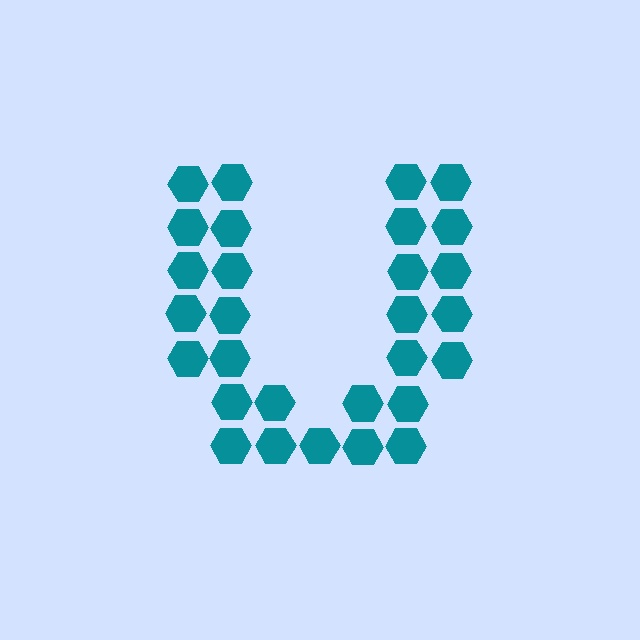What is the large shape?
The large shape is the letter U.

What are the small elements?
The small elements are hexagons.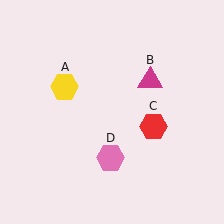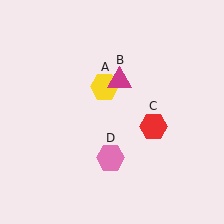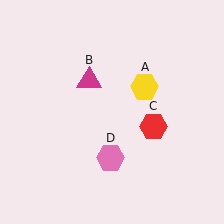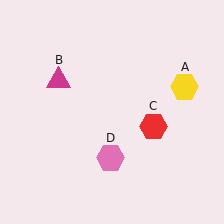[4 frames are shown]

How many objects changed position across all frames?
2 objects changed position: yellow hexagon (object A), magenta triangle (object B).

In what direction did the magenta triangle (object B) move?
The magenta triangle (object B) moved left.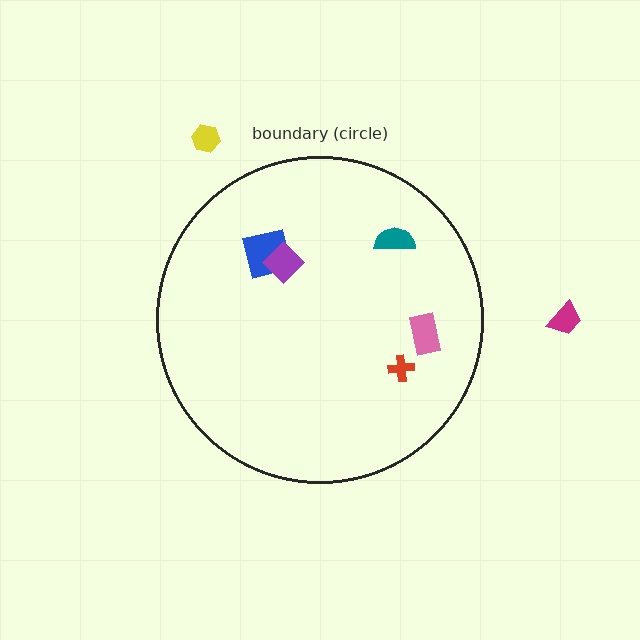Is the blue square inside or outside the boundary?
Inside.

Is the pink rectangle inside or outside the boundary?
Inside.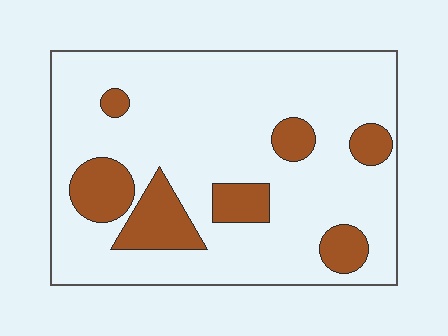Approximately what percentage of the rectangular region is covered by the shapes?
Approximately 20%.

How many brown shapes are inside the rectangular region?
7.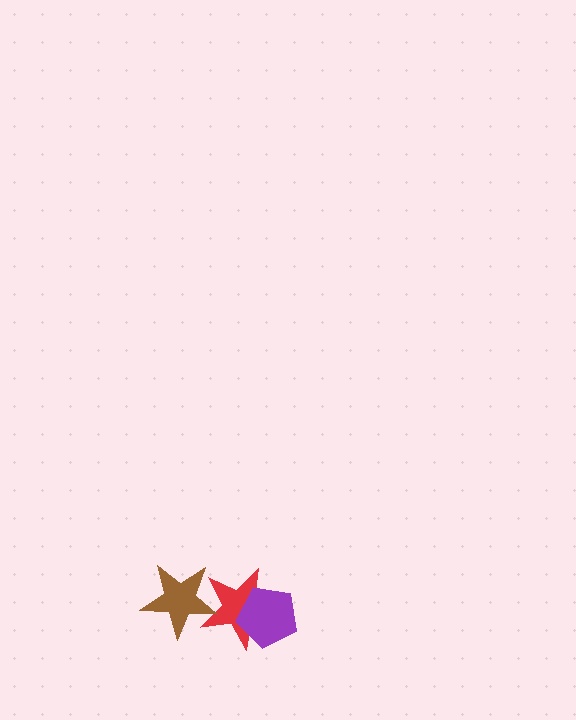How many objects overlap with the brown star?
1 object overlaps with the brown star.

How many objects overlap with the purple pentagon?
1 object overlaps with the purple pentagon.